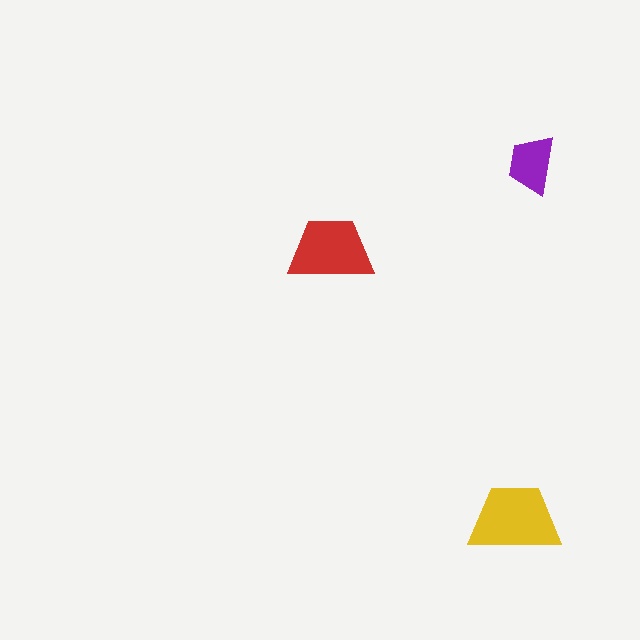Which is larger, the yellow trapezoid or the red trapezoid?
The yellow one.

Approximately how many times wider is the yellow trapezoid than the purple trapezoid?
About 1.5 times wider.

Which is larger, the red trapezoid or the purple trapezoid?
The red one.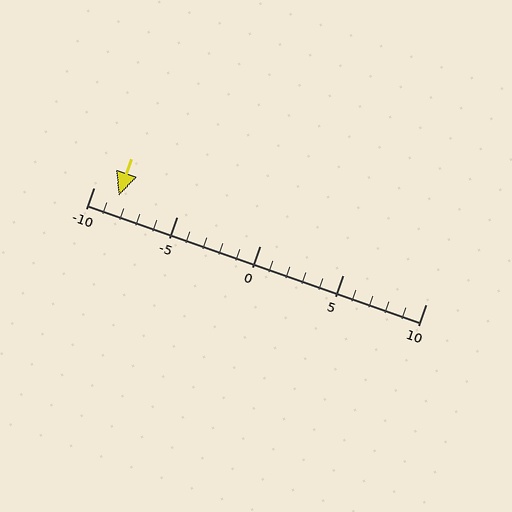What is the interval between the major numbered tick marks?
The major tick marks are spaced 5 units apart.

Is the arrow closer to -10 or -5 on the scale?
The arrow is closer to -10.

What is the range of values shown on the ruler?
The ruler shows values from -10 to 10.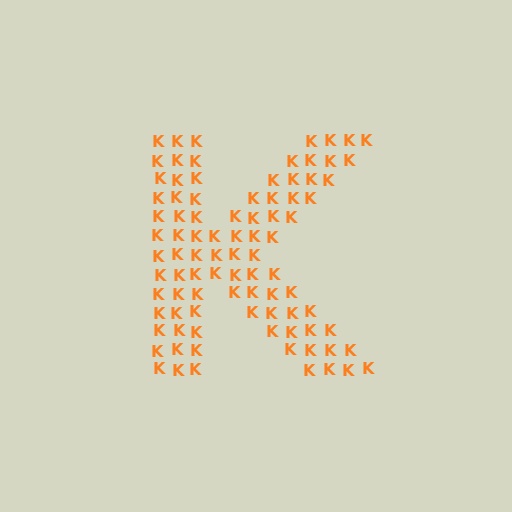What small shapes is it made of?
It is made of small letter K's.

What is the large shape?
The large shape is the letter K.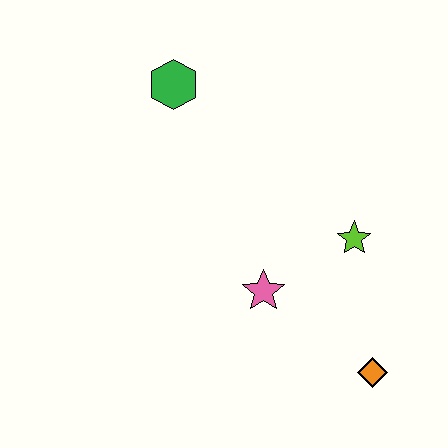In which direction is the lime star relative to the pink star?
The lime star is to the right of the pink star.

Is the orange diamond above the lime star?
No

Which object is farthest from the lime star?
The green hexagon is farthest from the lime star.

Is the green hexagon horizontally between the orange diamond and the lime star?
No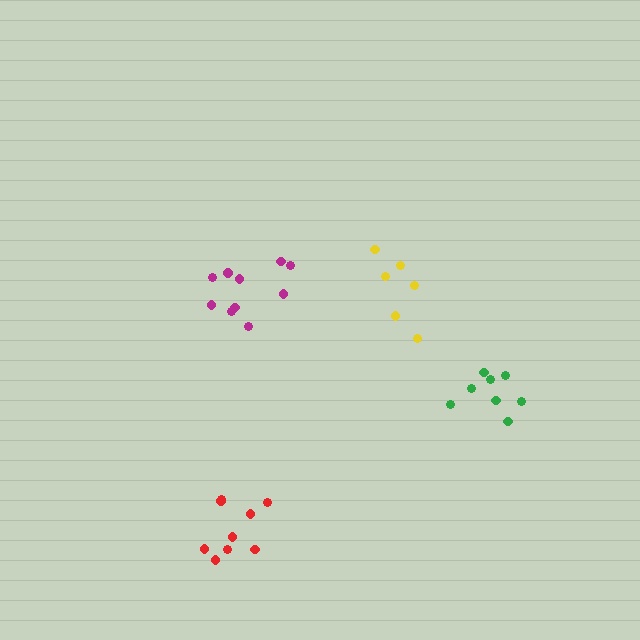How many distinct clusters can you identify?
There are 4 distinct clusters.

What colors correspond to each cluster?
The clusters are colored: red, green, magenta, yellow.